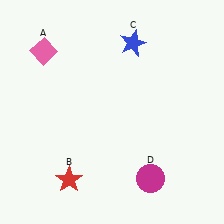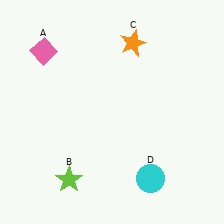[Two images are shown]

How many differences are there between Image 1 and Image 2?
There are 3 differences between the two images.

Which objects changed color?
B changed from red to lime. C changed from blue to orange. D changed from magenta to cyan.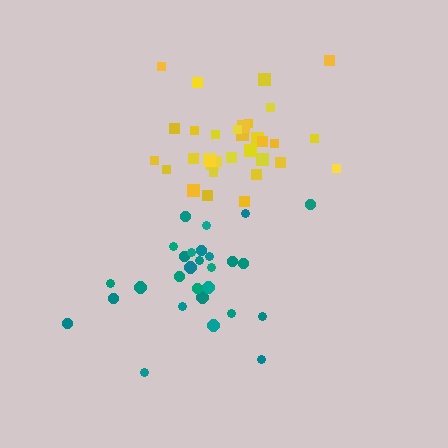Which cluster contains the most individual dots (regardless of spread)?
Yellow (33).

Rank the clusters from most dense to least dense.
yellow, teal.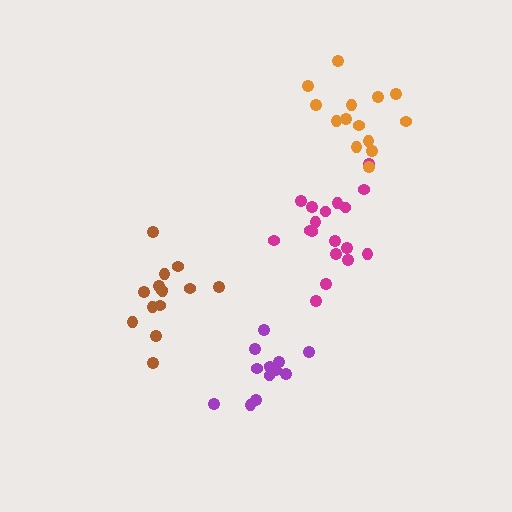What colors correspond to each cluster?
The clusters are colored: magenta, orange, purple, brown.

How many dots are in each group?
Group 1: 18 dots, Group 2: 14 dots, Group 3: 13 dots, Group 4: 14 dots (59 total).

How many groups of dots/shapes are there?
There are 4 groups.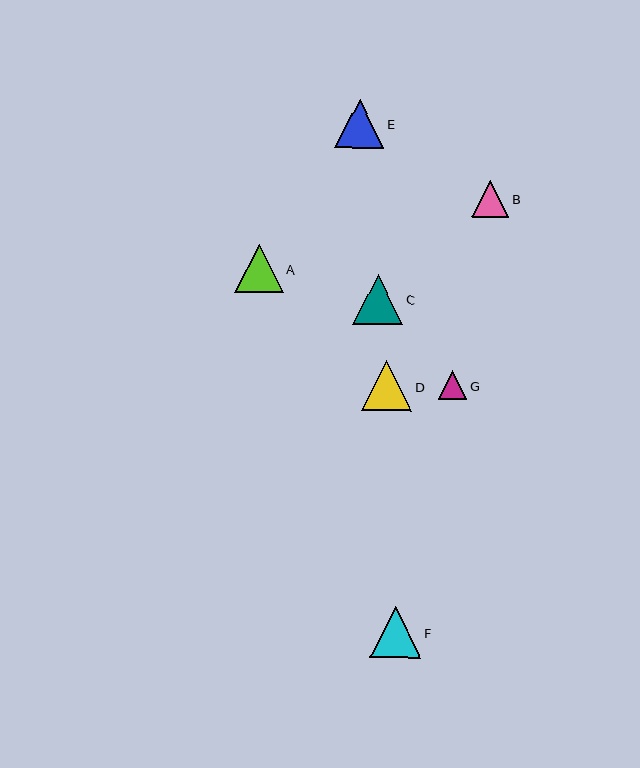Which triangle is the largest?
Triangle F is the largest with a size of approximately 51 pixels.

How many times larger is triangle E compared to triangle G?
Triangle E is approximately 1.7 times the size of triangle G.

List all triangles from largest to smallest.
From largest to smallest: F, D, C, E, A, B, G.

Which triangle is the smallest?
Triangle G is the smallest with a size of approximately 29 pixels.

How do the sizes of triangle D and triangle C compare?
Triangle D and triangle C are approximately the same size.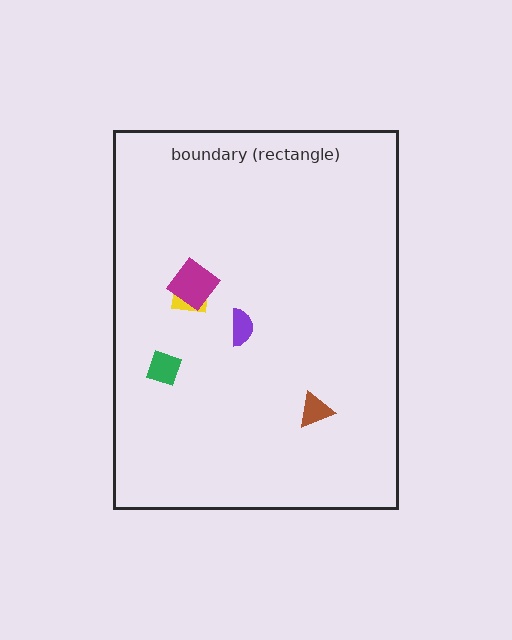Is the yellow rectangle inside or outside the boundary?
Inside.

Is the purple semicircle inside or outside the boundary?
Inside.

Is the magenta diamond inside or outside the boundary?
Inside.